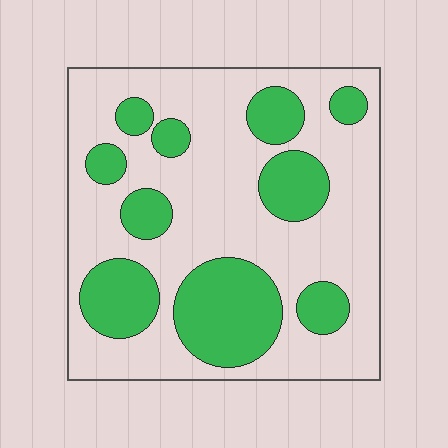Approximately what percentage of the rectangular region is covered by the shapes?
Approximately 30%.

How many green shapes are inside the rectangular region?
10.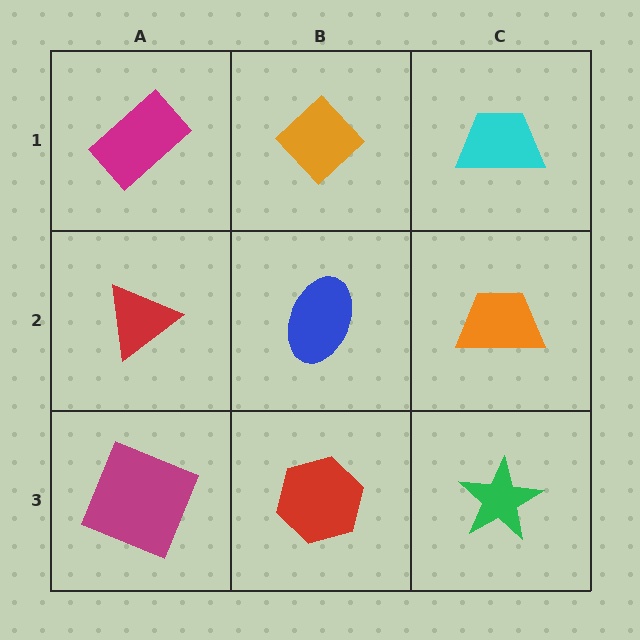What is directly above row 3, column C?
An orange trapezoid.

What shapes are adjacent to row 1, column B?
A blue ellipse (row 2, column B), a magenta rectangle (row 1, column A), a cyan trapezoid (row 1, column C).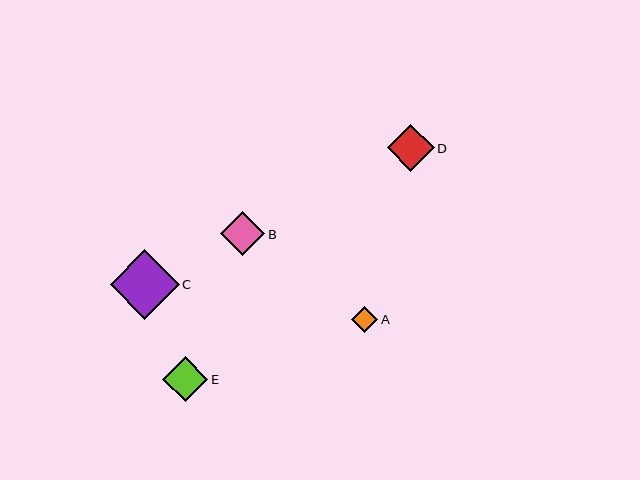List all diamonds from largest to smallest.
From largest to smallest: C, D, E, B, A.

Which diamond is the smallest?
Diamond A is the smallest with a size of approximately 26 pixels.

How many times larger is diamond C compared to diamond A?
Diamond C is approximately 2.6 times the size of diamond A.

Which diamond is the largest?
Diamond C is the largest with a size of approximately 69 pixels.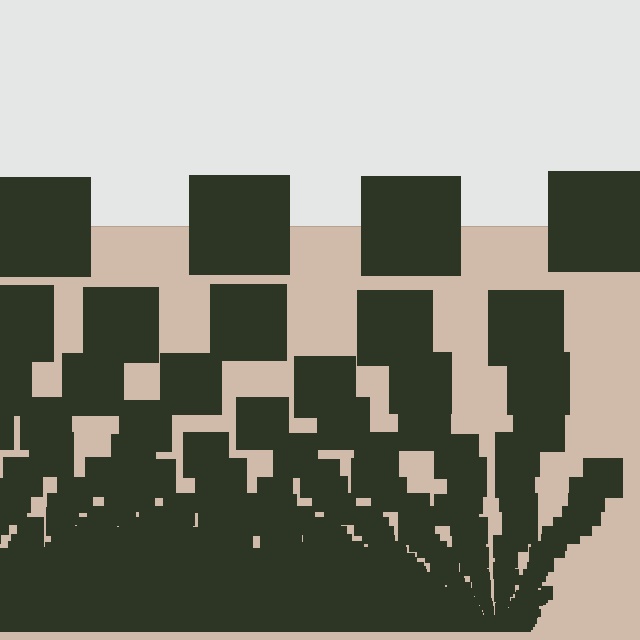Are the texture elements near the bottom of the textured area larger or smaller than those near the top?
Smaller. The gradient is inverted — elements near the bottom are smaller and denser.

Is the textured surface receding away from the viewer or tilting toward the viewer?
The surface appears to tilt toward the viewer. Texture elements get larger and sparser toward the top.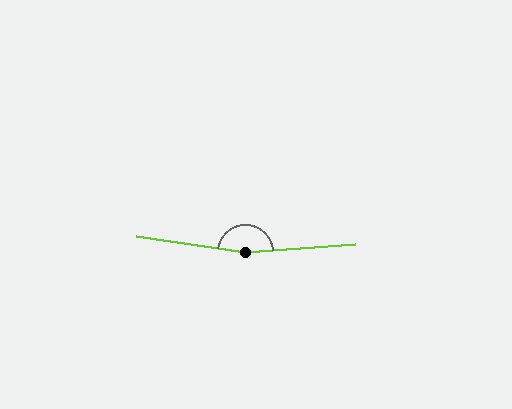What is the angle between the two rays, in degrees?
Approximately 168 degrees.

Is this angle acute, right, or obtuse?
It is obtuse.